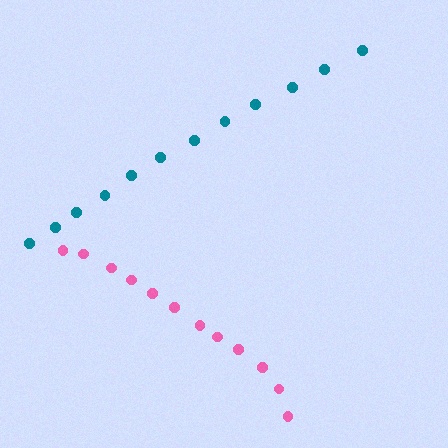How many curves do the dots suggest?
There are 2 distinct paths.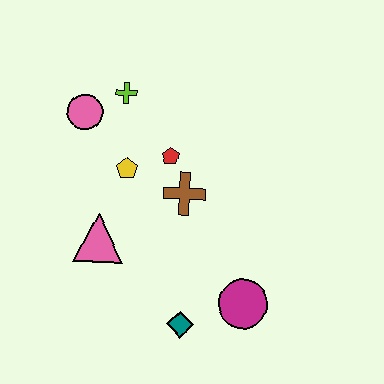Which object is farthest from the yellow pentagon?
The magenta circle is farthest from the yellow pentagon.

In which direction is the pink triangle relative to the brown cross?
The pink triangle is to the left of the brown cross.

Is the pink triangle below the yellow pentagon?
Yes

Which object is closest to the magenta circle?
The teal diamond is closest to the magenta circle.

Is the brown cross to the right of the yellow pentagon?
Yes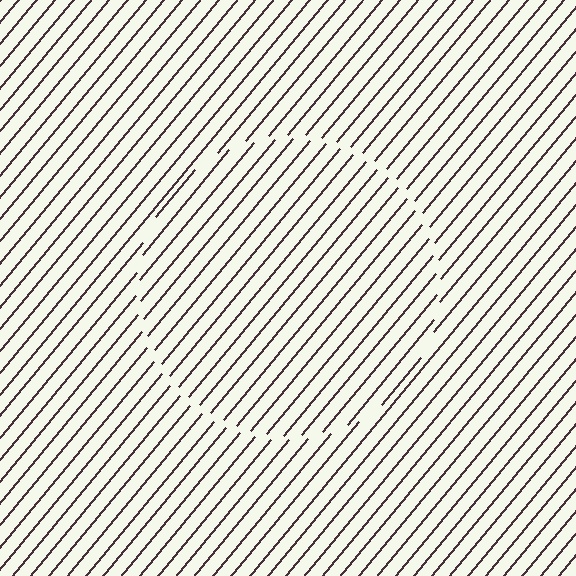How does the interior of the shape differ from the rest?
The interior of the shape contains the same grating, shifted by half a period — the contour is defined by the phase discontinuity where line-ends from the inner and outer gratings abut.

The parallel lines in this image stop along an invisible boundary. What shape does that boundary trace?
An illusory circle. The interior of the shape contains the same grating, shifted by half a period — the contour is defined by the phase discontinuity where line-ends from the inner and outer gratings abut.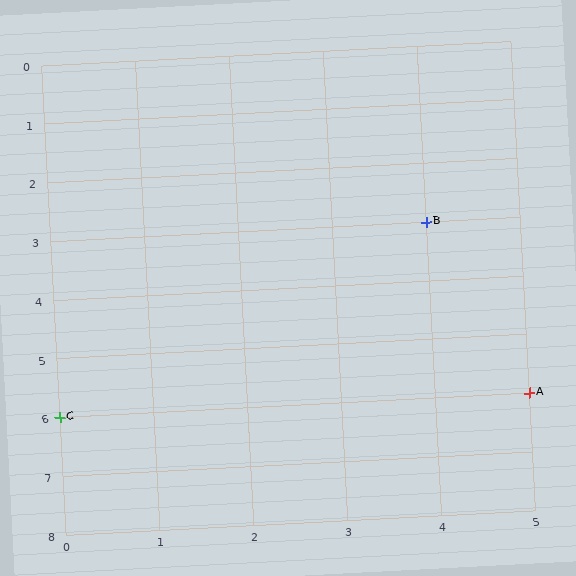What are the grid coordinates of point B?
Point B is at grid coordinates (4, 3).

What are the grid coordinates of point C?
Point C is at grid coordinates (0, 6).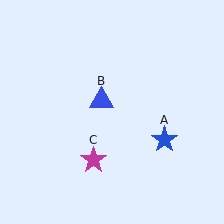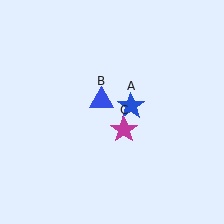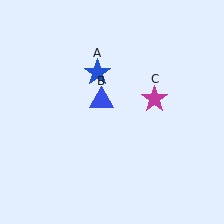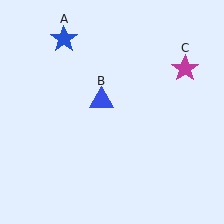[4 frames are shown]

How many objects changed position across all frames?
2 objects changed position: blue star (object A), magenta star (object C).